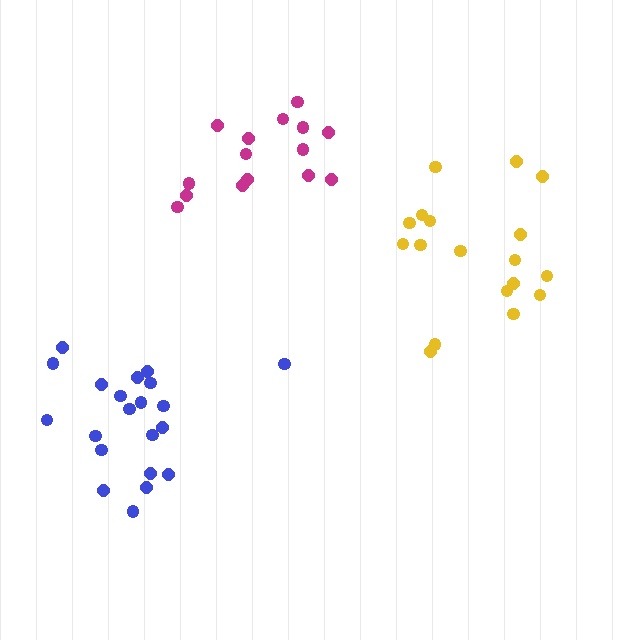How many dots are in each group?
Group 1: 21 dots, Group 2: 15 dots, Group 3: 18 dots (54 total).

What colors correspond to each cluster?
The clusters are colored: blue, magenta, yellow.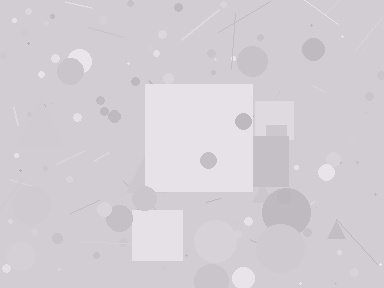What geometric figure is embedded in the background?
A square is embedded in the background.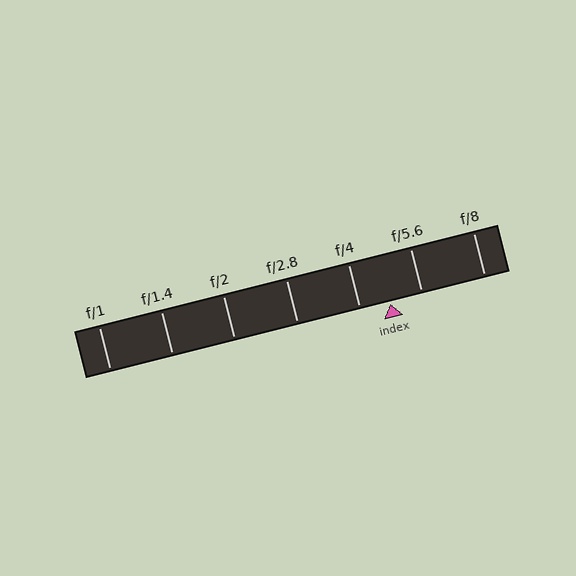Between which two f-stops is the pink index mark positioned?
The index mark is between f/4 and f/5.6.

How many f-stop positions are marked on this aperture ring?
There are 7 f-stop positions marked.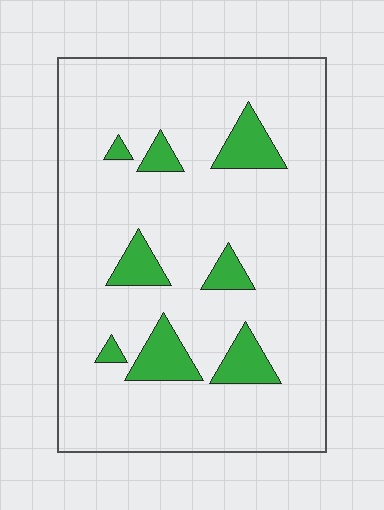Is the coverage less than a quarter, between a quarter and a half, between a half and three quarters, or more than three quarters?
Less than a quarter.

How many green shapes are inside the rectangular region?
8.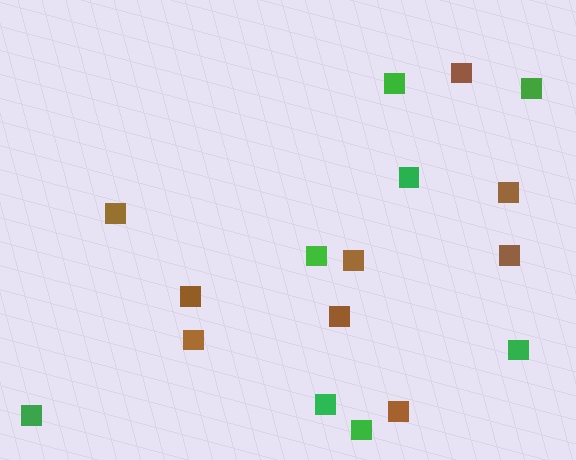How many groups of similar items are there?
There are 2 groups: one group of brown squares (9) and one group of green squares (8).